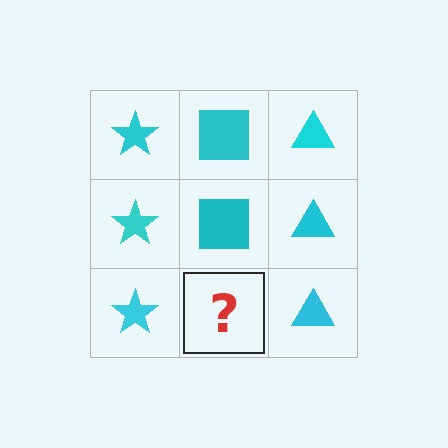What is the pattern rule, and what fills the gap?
The rule is that each column has a consistent shape. The gap should be filled with a cyan square.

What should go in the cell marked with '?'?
The missing cell should contain a cyan square.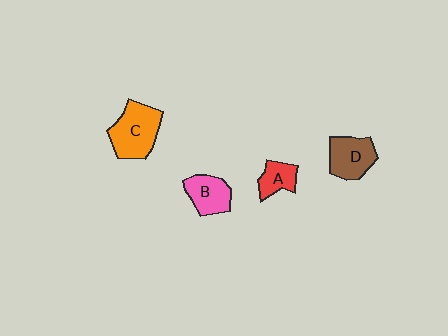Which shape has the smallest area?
Shape A (red).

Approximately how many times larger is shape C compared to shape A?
Approximately 2.0 times.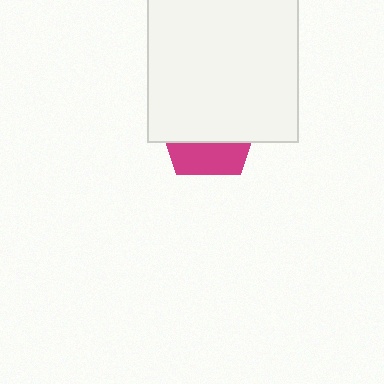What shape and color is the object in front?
The object in front is a white rectangle.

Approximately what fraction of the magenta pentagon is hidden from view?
Roughly 67% of the magenta pentagon is hidden behind the white rectangle.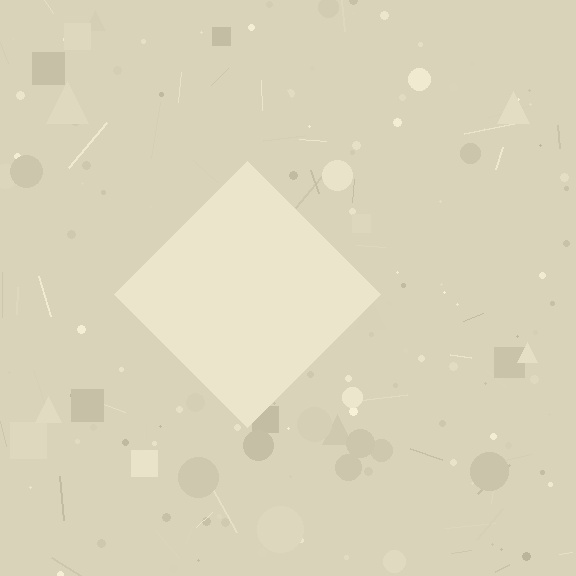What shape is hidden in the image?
A diamond is hidden in the image.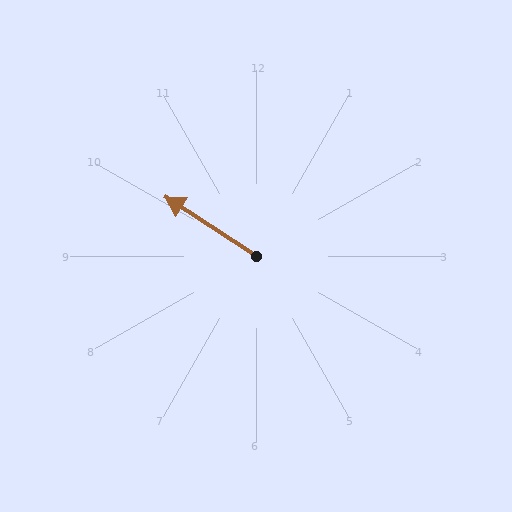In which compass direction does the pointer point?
Northwest.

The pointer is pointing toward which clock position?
Roughly 10 o'clock.